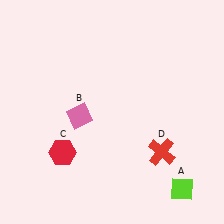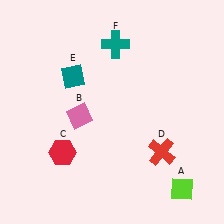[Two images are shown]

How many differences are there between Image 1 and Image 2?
There are 2 differences between the two images.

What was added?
A teal diamond (E), a teal cross (F) were added in Image 2.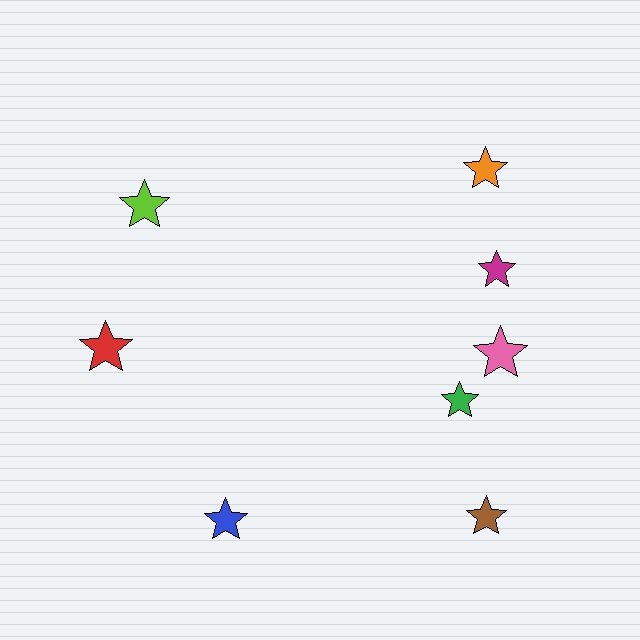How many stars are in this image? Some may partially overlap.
There are 8 stars.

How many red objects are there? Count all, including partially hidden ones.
There is 1 red object.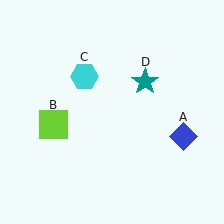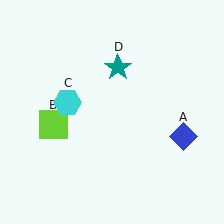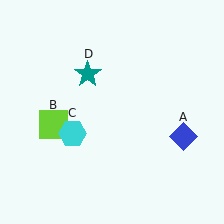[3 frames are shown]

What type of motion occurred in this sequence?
The cyan hexagon (object C), teal star (object D) rotated counterclockwise around the center of the scene.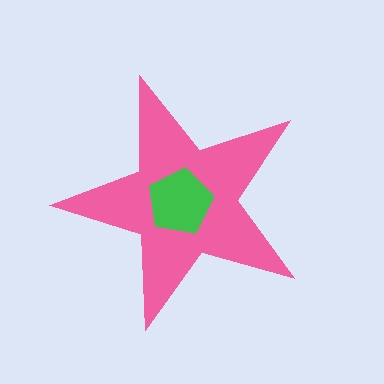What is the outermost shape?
The pink star.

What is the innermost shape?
The green pentagon.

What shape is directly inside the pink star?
The green pentagon.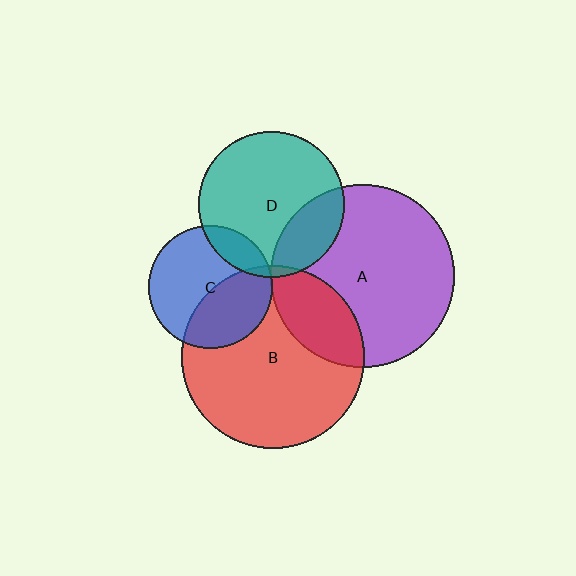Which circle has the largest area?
Circle A (purple).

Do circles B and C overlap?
Yes.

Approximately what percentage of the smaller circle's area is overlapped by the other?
Approximately 40%.